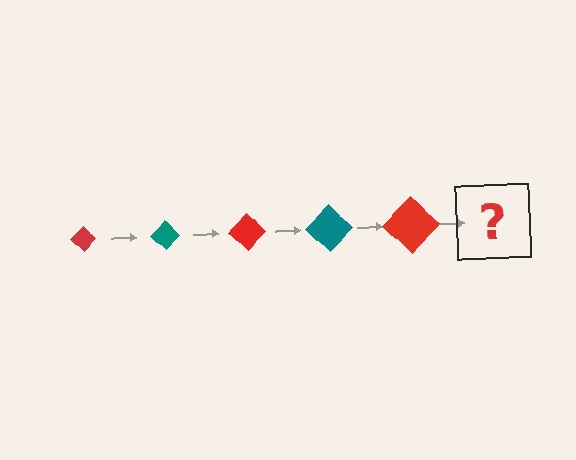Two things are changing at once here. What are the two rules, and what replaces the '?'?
The two rules are that the diamond grows larger each step and the color cycles through red and teal. The '?' should be a teal diamond, larger than the previous one.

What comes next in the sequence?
The next element should be a teal diamond, larger than the previous one.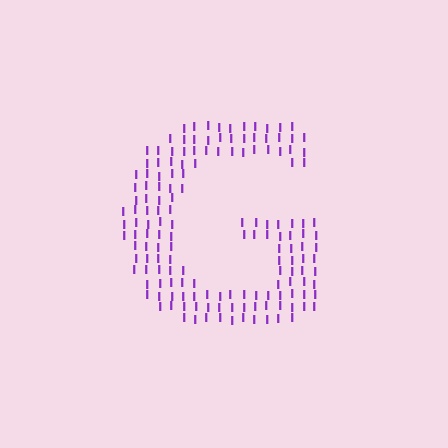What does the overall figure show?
The overall figure shows the letter G.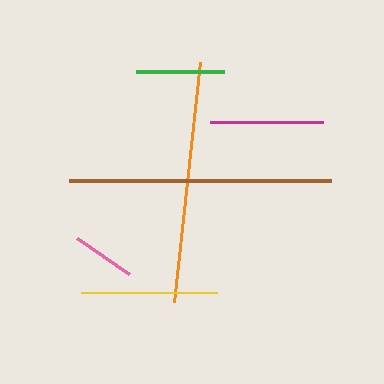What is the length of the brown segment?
The brown segment is approximately 262 pixels long.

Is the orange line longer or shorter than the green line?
The orange line is longer than the green line.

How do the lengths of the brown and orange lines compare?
The brown and orange lines are approximately the same length.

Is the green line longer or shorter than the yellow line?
The yellow line is longer than the green line.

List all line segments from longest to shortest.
From longest to shortest: brown, orange, yellow, magenta, green, pink.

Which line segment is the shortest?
The pink line is the shortest at approximately 62 pixels.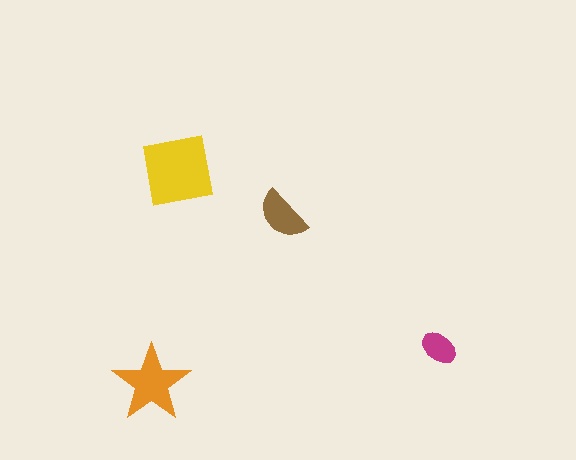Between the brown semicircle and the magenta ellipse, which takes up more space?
The brown semicircle.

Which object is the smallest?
The magenta ellipse.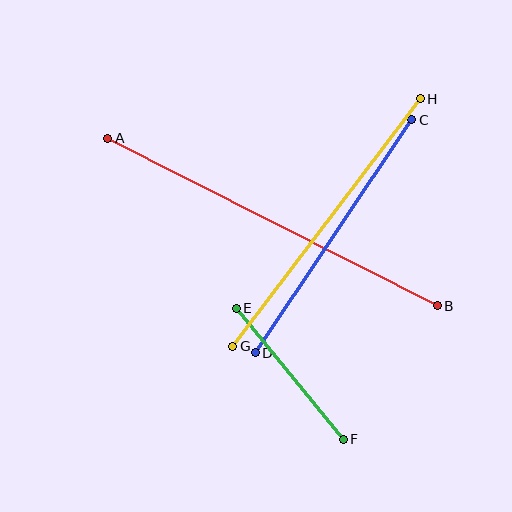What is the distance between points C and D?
The distance is approximately 281 pixels.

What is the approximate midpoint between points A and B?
The midpoint is at approximately (272, 222) pixels.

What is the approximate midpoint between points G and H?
The midpoint is at approximately (327, 223) pixels.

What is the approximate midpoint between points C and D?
The midpoint is at approximately (333, 236) pixels.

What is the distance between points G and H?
The distance is approximately 310 pixels.